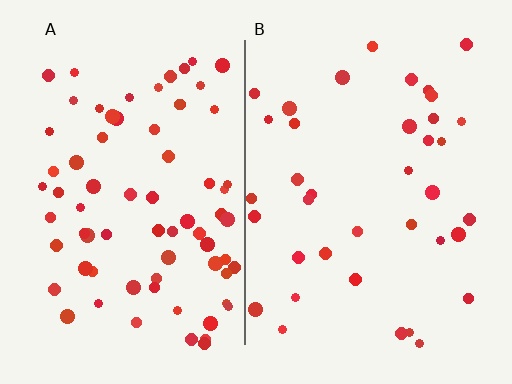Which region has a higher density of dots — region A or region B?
A (the left).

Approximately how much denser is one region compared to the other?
Approximately 1.9× — region A over region B.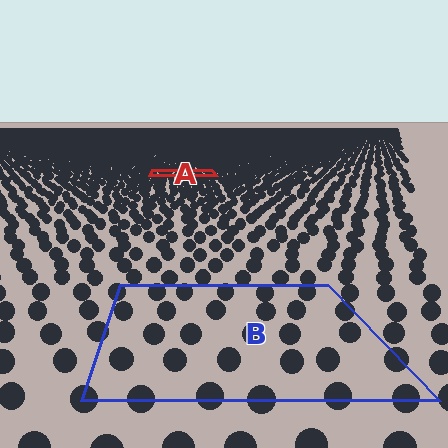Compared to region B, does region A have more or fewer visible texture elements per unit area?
Region A has more texture elements per unit area — they are packed more densely because it is farther away.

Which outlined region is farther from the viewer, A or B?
Region A is farther from the viewer — the texture elements inside it appear smaller and more densely packed.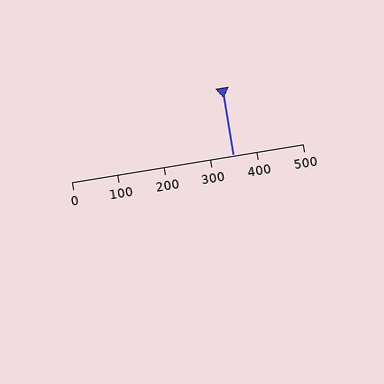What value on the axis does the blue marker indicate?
The marker indicates approximately 350.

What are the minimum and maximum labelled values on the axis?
The axis runs from 0 to 500.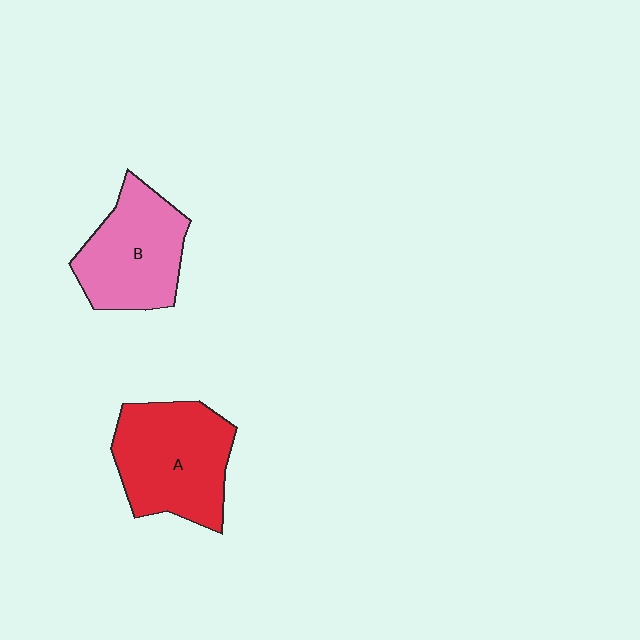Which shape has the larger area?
Shape A (red).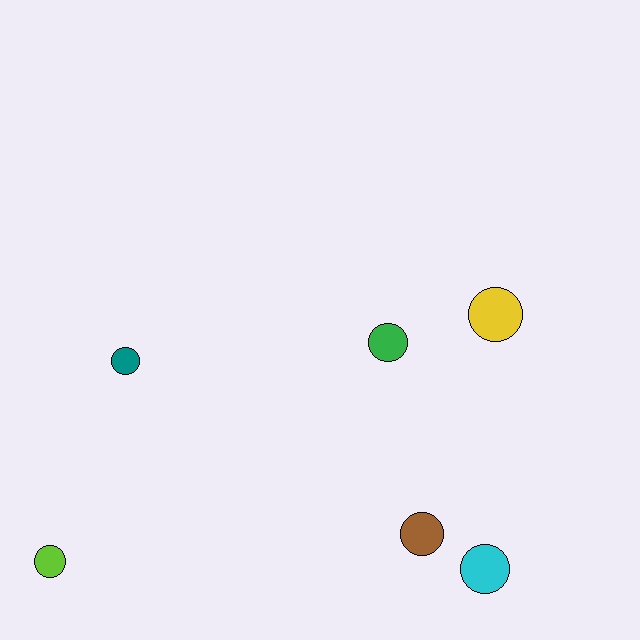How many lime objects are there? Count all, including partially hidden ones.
There is 1 lime object.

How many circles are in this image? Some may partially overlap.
There are 6 circles.